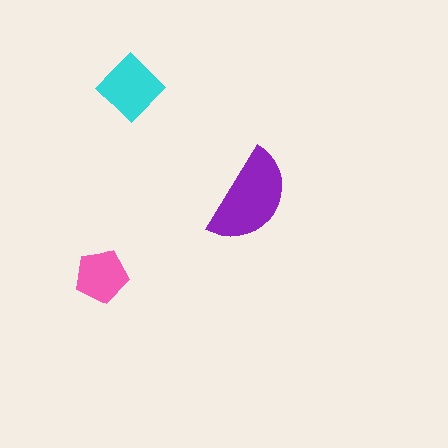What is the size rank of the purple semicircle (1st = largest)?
1st.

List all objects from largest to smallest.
The purple semicircle, the cyan diamond, the pink pentagon.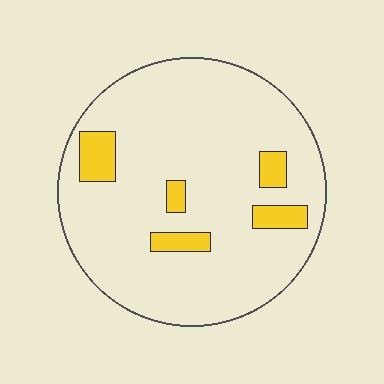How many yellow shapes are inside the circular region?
5.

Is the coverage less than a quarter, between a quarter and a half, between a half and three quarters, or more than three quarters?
Less than a quarter.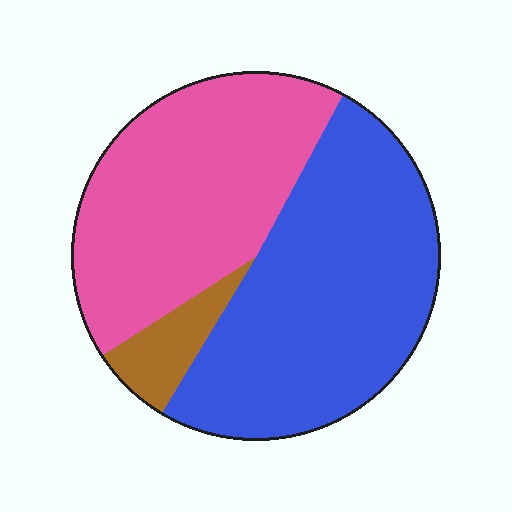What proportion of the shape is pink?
Pink takes up about two fifths (2/5) of the shape.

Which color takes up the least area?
Brown, at roughly 5%.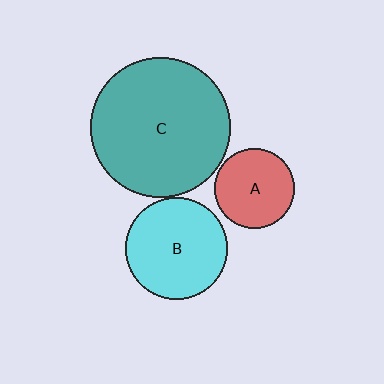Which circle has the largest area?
Circle C (teal).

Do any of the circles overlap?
No, none of the circles overlap.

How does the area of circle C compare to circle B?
Approximately 1.9 times.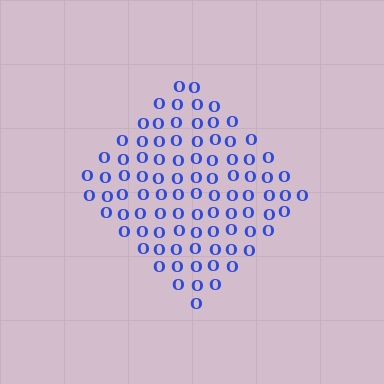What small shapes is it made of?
It is made of small letter O's.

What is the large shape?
The large shape is a diamond.